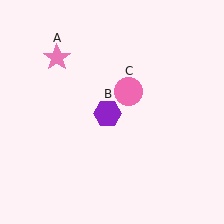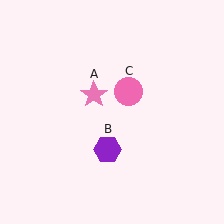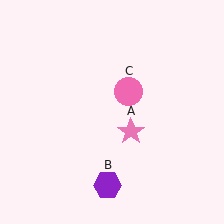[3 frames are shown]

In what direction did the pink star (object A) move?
The pink star (object A) moved down and to the right.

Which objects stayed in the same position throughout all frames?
Pink circle (object C) remained stationary.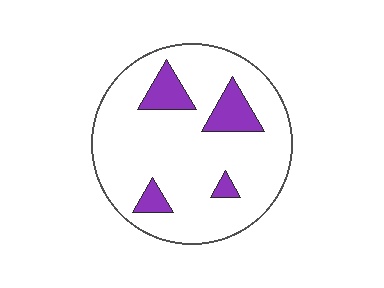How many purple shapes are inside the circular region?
4.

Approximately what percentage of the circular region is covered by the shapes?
Approximately 15%.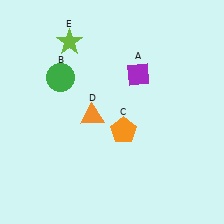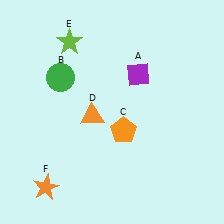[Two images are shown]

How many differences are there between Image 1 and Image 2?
There is 1 difference between the two images.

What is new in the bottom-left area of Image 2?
An orange star (F) was added in the bottom-left area of Image 2.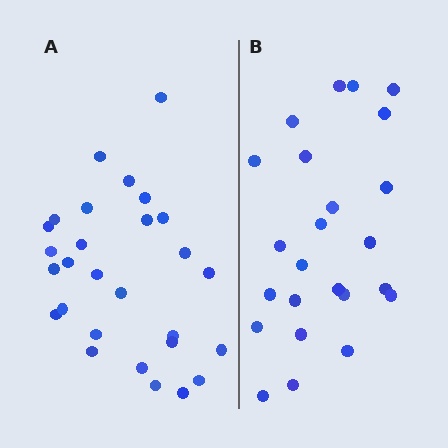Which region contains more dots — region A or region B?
Region A (the left region) has more dots.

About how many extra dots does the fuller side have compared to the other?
Region A has about 4 more dots than region B.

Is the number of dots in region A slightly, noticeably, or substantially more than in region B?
Region A has only slightly more — the two regions are fairly close. The ratio is roughly 1.2 to 1.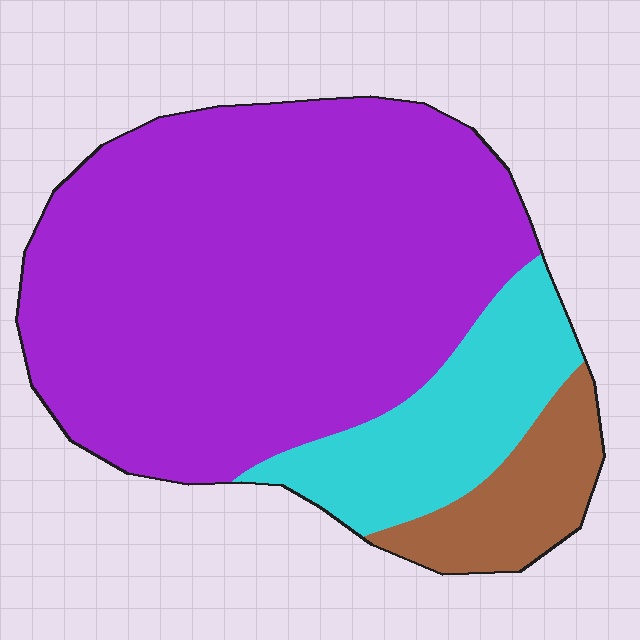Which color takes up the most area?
Purple, at roughly 70%.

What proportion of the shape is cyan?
Cyan takes up about one sixth (1/6) of the shape.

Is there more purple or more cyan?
Purple.